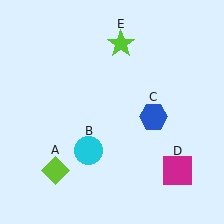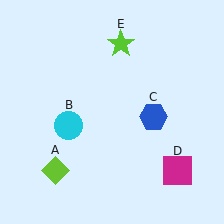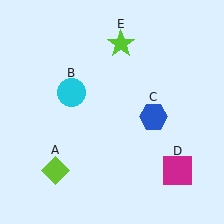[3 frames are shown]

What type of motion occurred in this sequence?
The cyan circle (object B) rotated clockwise around the center of the scene.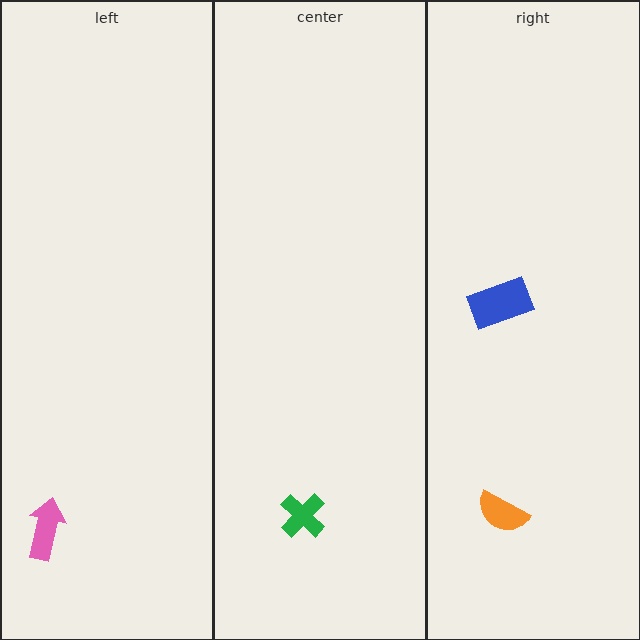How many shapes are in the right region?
2.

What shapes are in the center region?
The green cross.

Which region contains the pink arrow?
The left region.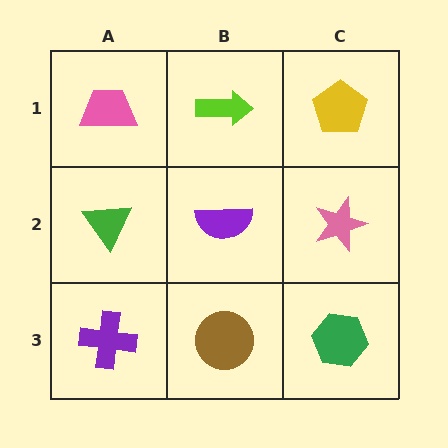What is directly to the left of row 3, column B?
A purple cross.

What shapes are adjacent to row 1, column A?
A green triangle (row 2, column A), a lime arrow (row 1, column B).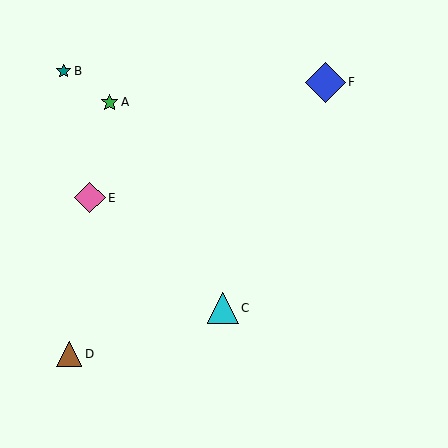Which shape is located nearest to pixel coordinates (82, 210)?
The pink diamond (labeled E) at (90, 198) is nearest to that location.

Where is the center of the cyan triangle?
The center of the cyan triangle is at (223, 308).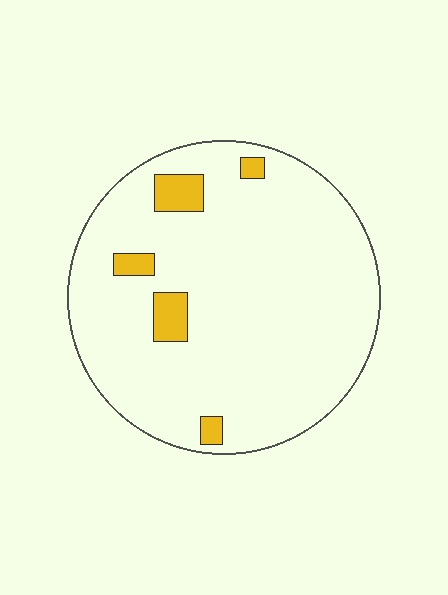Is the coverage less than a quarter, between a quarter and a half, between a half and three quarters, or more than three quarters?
Less than a quarter.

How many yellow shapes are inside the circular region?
5.